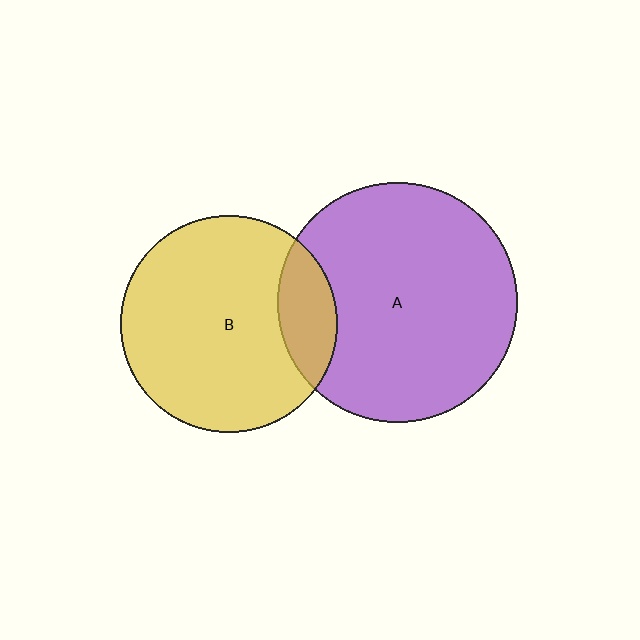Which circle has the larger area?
Circle A (purple).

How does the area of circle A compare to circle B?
Approximately 1.2 times.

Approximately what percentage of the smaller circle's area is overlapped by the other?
Approximately 15%.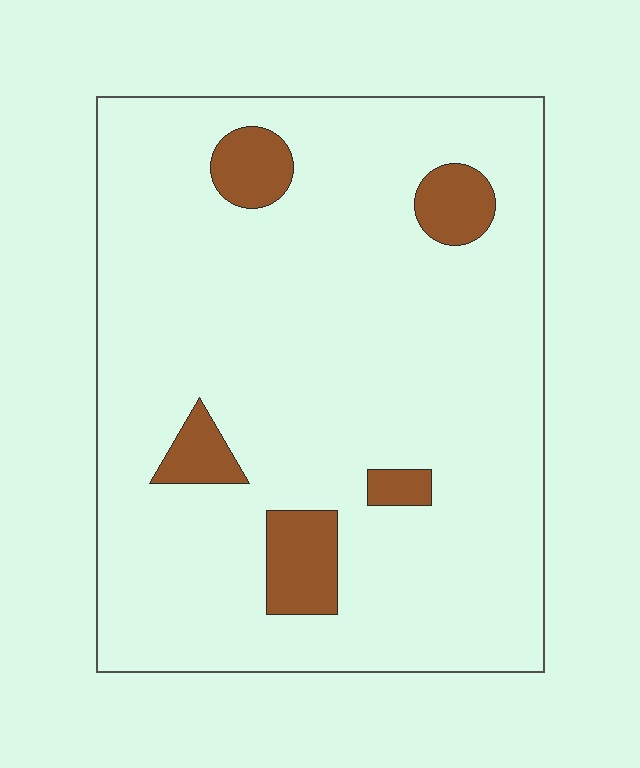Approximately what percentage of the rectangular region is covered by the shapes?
Approximately 10%.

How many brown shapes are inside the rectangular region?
5.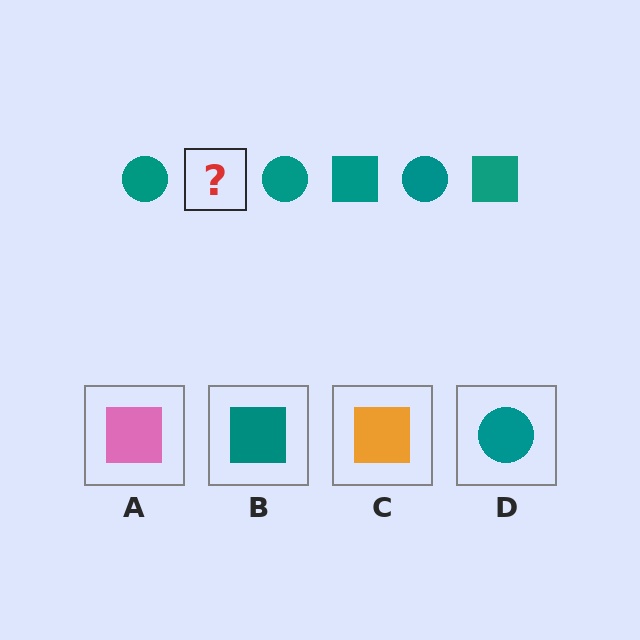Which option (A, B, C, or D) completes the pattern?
B.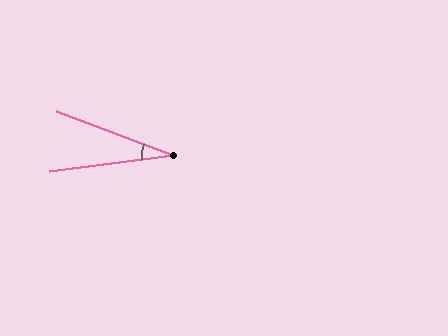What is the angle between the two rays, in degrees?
Approximately 28 degrees.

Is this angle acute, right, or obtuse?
It is acute.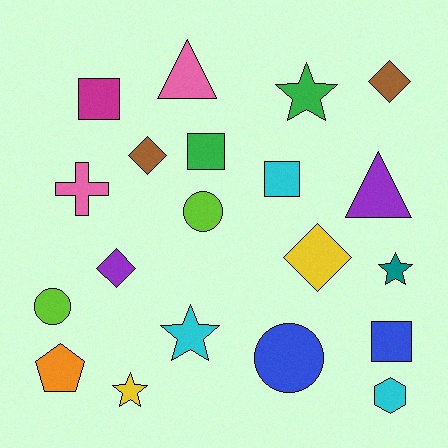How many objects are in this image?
There are 20 objects.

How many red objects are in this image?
There are no red objects.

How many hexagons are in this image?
There is 1 hexagon.